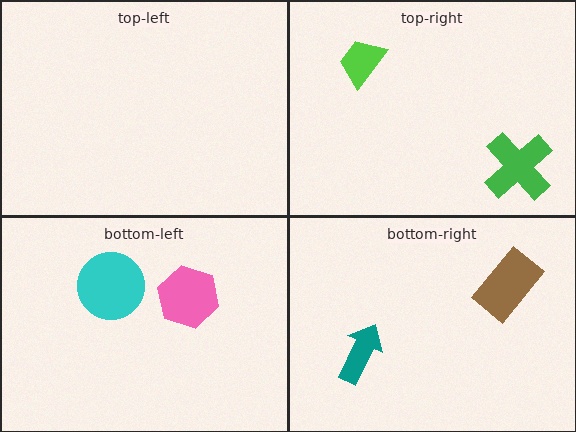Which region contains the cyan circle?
The bottom-left region.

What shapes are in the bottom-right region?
The brown rectangle, the teal arrow.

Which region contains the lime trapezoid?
The top-right region.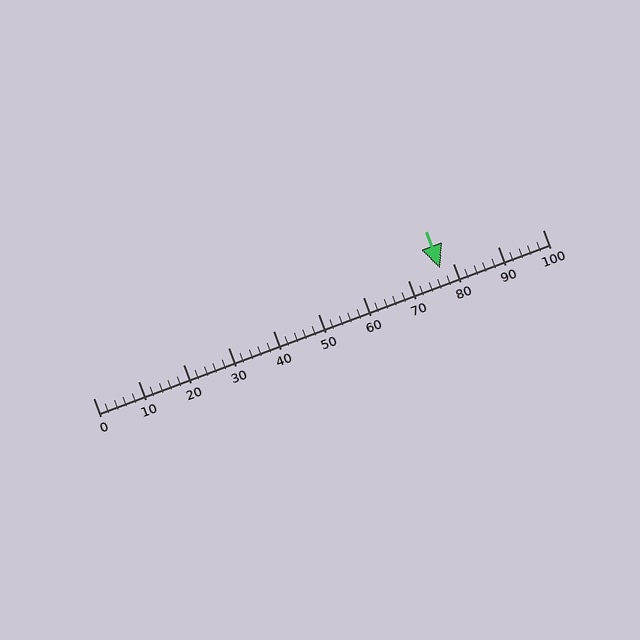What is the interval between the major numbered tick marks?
The major tick marks are spaced 10 units apart.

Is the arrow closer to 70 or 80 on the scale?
The arrow is closer to 80.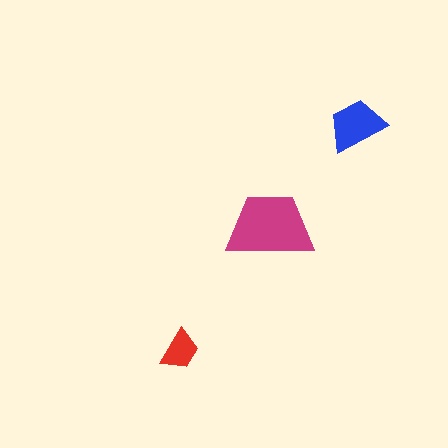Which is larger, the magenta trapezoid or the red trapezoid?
The magenta one.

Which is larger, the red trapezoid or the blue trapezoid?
The blue one.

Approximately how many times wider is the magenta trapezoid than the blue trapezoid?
About 1.5 times wider.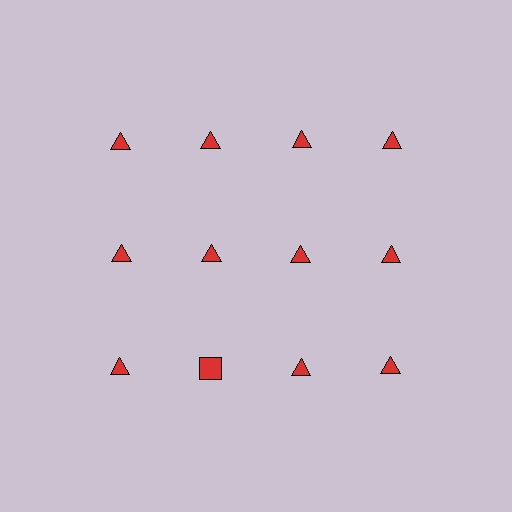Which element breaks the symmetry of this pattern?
The red square in the third row, second from left column breaks the symmetry. All other shapes are red triangles.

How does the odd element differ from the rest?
It has a different shape: square instead of triangle.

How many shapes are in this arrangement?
There are 12 shapes arranged in a grid pattern.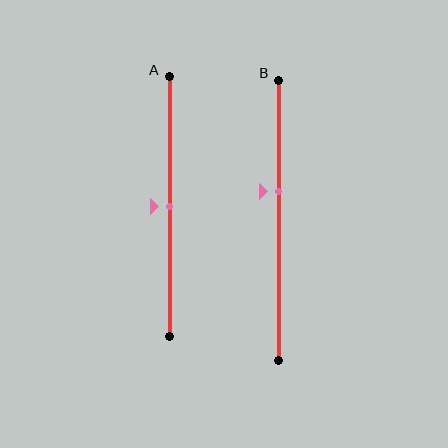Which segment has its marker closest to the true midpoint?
Segment A has its marker closest to the true midpoint.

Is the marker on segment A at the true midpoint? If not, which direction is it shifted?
Yes, the marker on segment A is at the true midpoint.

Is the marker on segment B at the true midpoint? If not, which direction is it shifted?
No, the marker on segment B is shifted upward by about 10% of the segment length.